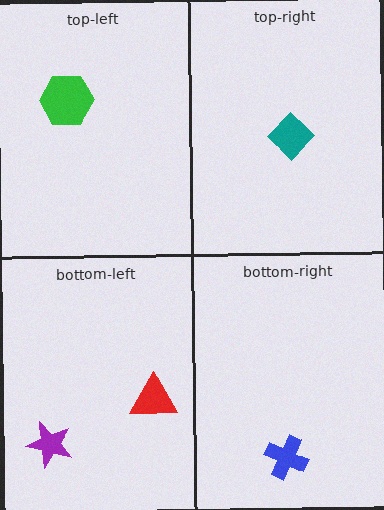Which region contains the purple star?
The bottom-left region.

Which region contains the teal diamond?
The top-right region.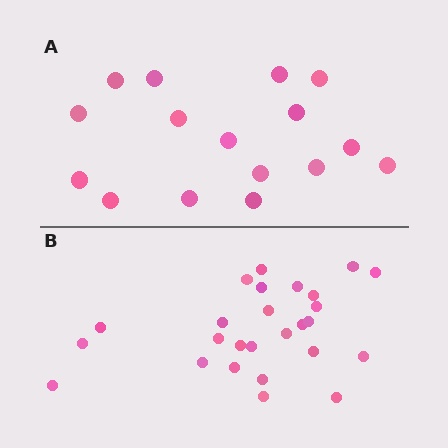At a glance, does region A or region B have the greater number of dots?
Region B (the bottom region) has more dots.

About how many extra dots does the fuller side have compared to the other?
Region B has roughly 10 or so more dots than region A.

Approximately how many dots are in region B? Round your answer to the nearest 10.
About 30 dots. (The exact count is 26, which rounds to 30.)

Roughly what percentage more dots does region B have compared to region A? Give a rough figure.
About 60% more.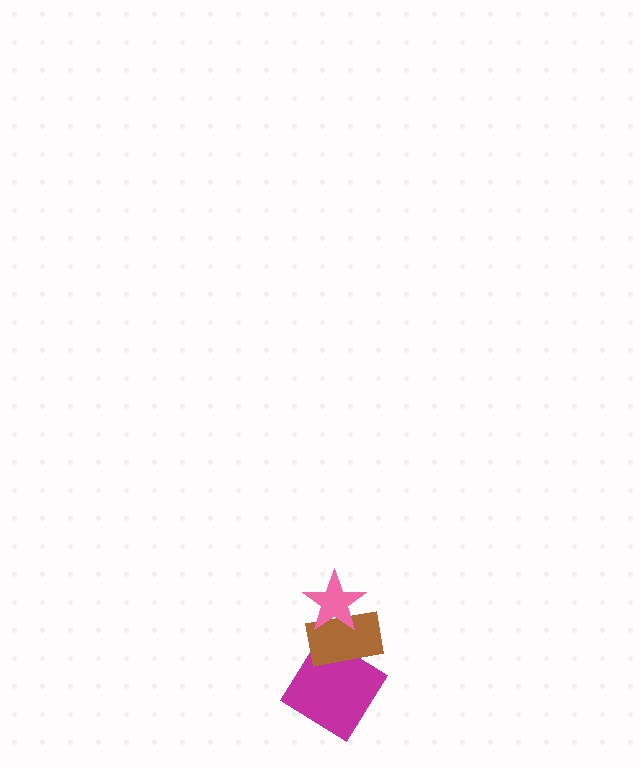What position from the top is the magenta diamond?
The magenta diamond is 3rd from the top.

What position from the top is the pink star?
The pink star is 1st from the top.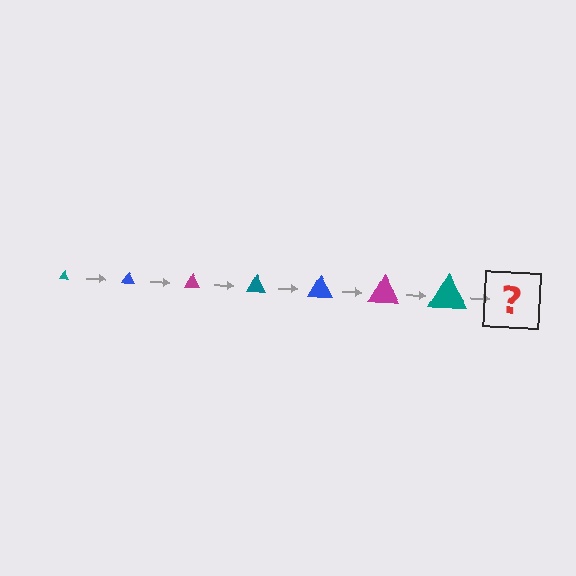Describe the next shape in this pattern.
It should be a blue triangle, larger than the previous one.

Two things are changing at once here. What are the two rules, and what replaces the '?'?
The two rules are that the triangle grows larger each step and the color cycles through teal, blue, and magenta. The '?' should be a blue triangle, larger than the previous one.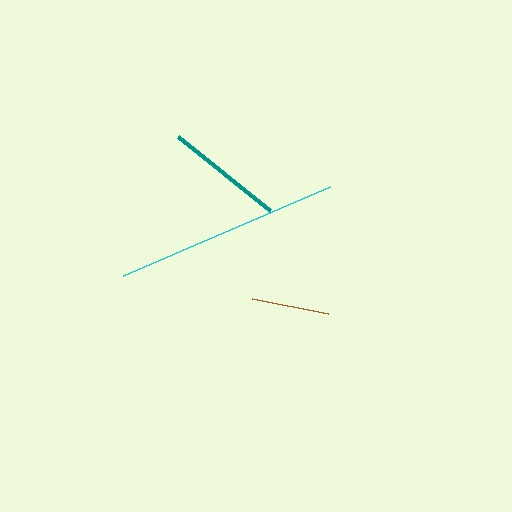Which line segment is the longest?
The cyan line is the longest at approximately 226 pixels.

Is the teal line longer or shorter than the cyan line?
The cyan line is longer than the teal line.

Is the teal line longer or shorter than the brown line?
The teal line is longer than the brown line.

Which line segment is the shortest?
The brown line is the shortest at approximately 77 pixels.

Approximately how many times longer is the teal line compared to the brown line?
The teal line is approximately 1.5 times the length of the brown line.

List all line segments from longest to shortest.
From longest to shortest: cyan, teal, brown.